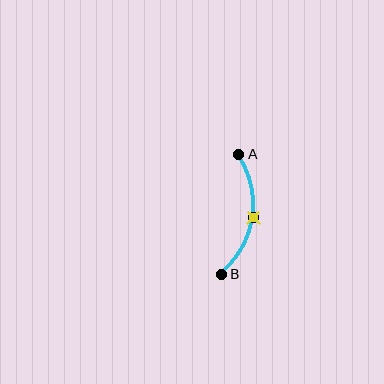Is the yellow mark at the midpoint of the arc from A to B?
Yes. The yellow mark lies on the arc at equal arc-length from both A and B — it is the arc midpoint.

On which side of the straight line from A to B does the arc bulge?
The arc bulges to the right of the straight line connecting A and B.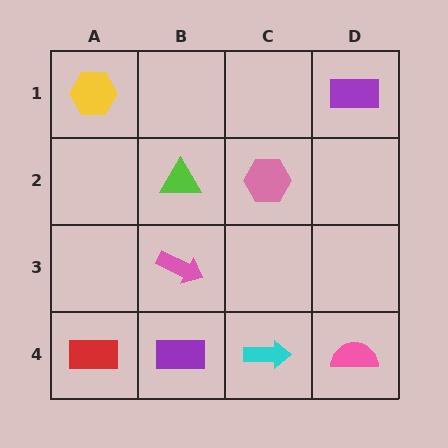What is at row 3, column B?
A pink arrow.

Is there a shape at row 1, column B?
No, that cell is empty.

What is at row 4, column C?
A cyan arrow.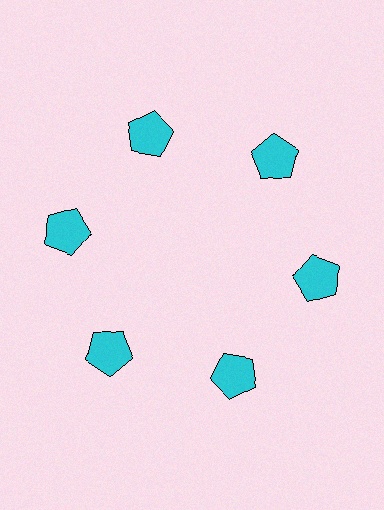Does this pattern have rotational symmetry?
Yes, this pattern has 6-fold rotational symmetry. It looks the same after rotating 60 degrees around the center.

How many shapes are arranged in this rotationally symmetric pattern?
There are 6 shapes, arranged in 6 groups of 1.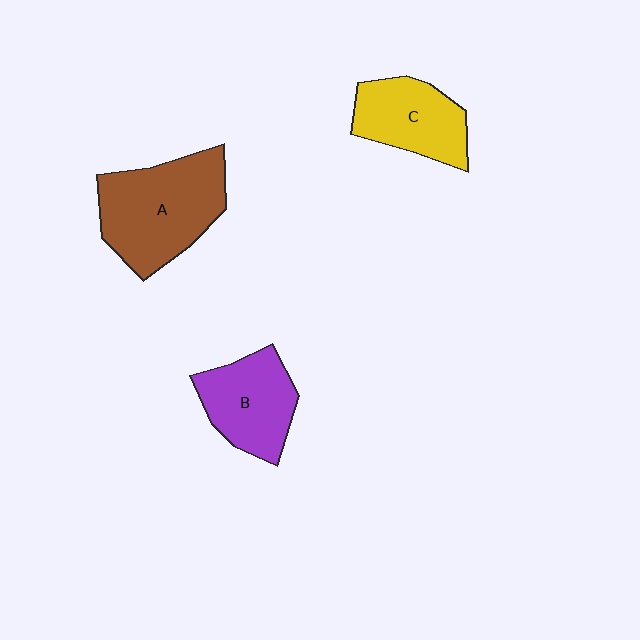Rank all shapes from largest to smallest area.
From largest to smallest: A (brown), B (purple), C (yellow).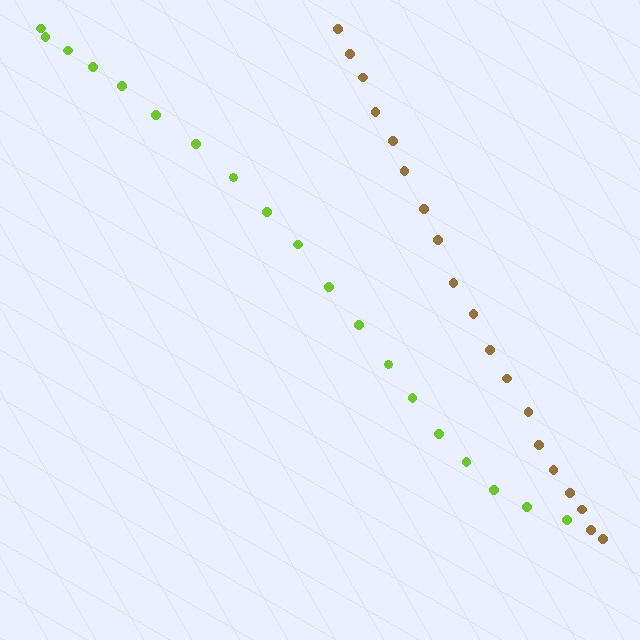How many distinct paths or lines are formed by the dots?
There are 2 distinct paths.